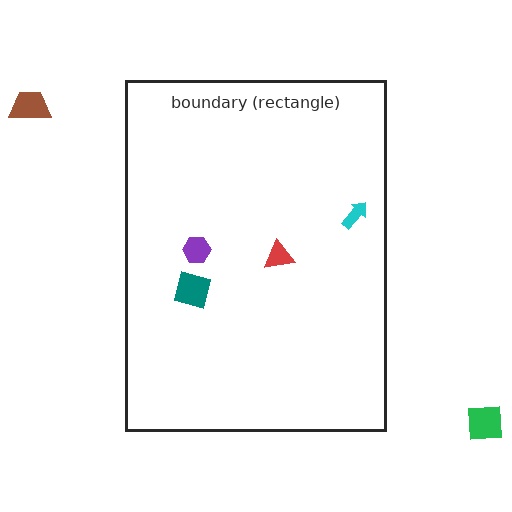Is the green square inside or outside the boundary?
Outside.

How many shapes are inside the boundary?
4 inside, 2 outside.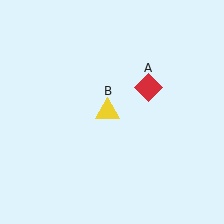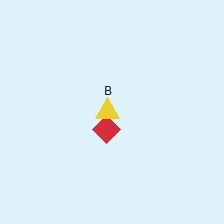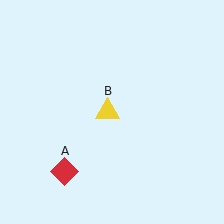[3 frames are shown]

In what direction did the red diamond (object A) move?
The red diamond (object A) moved down and to the left.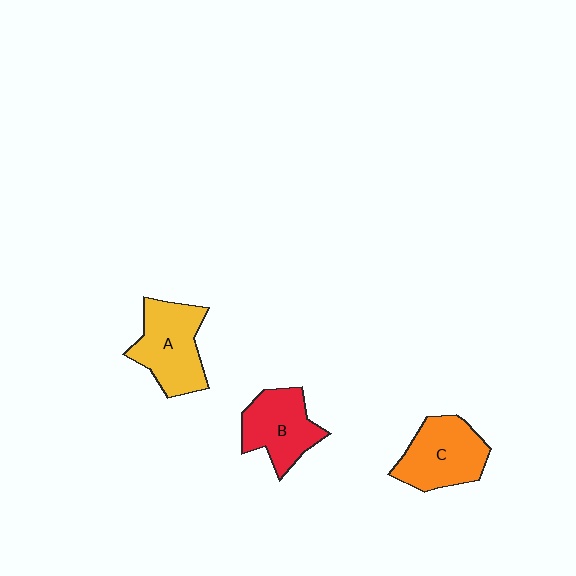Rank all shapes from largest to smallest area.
From largest to smallest: A (yellow), C (orange), B (red).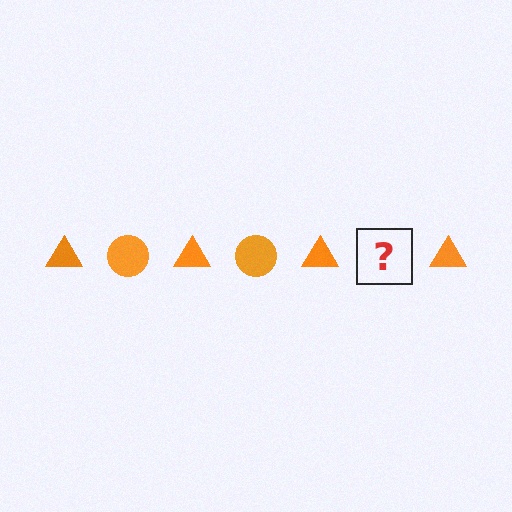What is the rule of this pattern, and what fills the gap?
The rule is that the pattern cycles through triangle, circle shapes in orange. The gap should be filled with an orange circle.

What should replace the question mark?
The question mark should be replaced with an orange circle.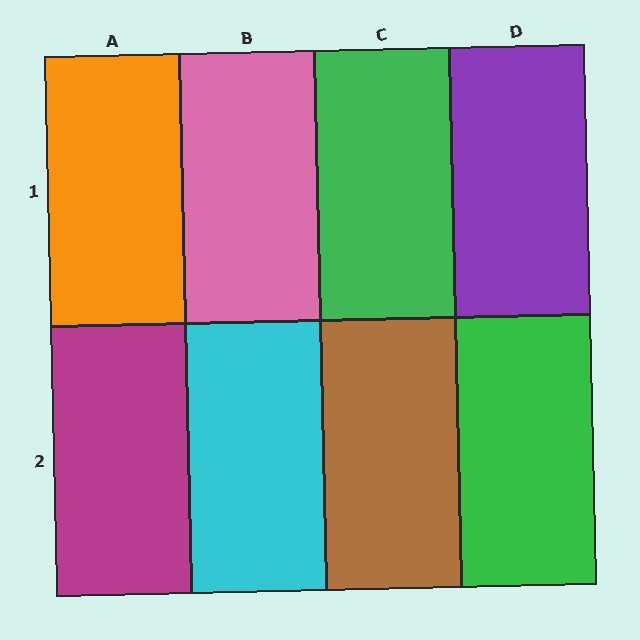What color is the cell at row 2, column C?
Brown.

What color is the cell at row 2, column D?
Green.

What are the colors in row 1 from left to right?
Orange, pink, green, purple.